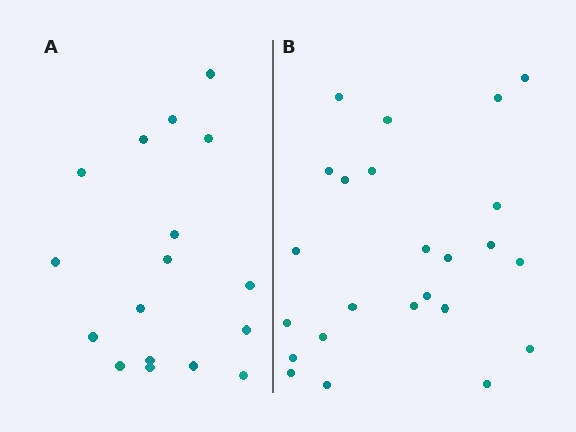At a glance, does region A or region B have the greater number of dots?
Region B (the right region) has more dots.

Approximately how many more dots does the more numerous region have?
Region B has roughly 8 or so more dots than region A.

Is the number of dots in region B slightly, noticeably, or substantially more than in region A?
Region B has noticeably more, but not dramatically so. The ratio is roughly 1.4 to 1.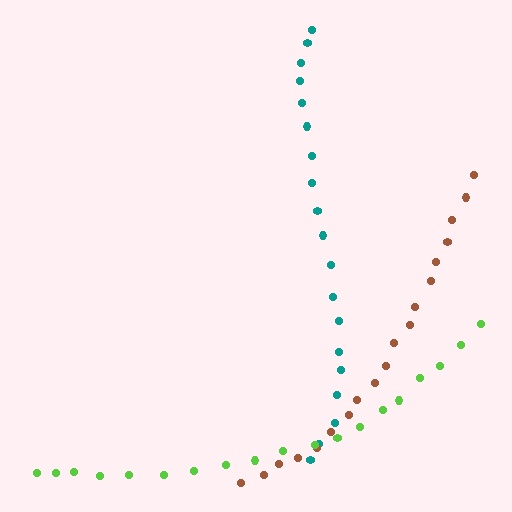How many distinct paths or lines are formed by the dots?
There are 3 distinct paths.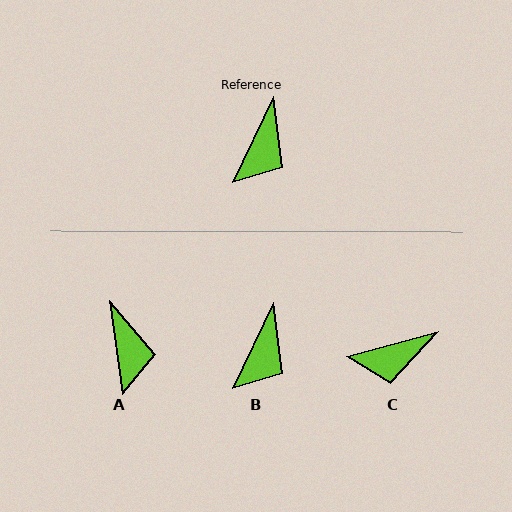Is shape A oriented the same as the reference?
No, it is off by about 33 degrees.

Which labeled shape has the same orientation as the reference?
B.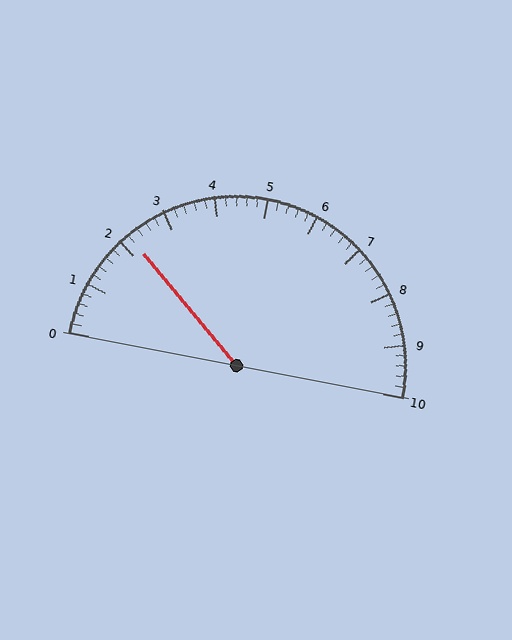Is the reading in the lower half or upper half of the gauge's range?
The reading is in the lower half of the range (0 to 10).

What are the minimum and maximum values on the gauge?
The gauge ranges from 0 to 10.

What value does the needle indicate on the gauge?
The needle indicates approximately 2.2.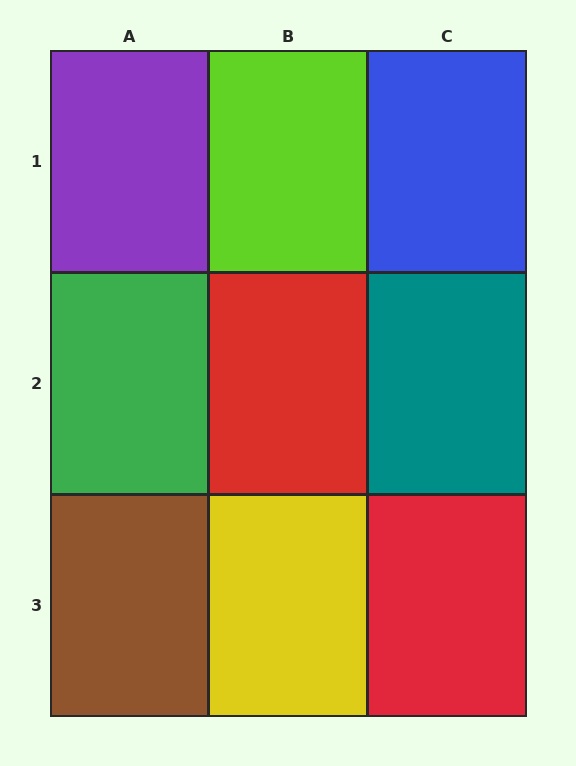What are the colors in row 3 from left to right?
Brown, yellow, red.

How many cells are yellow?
1 cell is yellow.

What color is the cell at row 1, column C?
Blue.